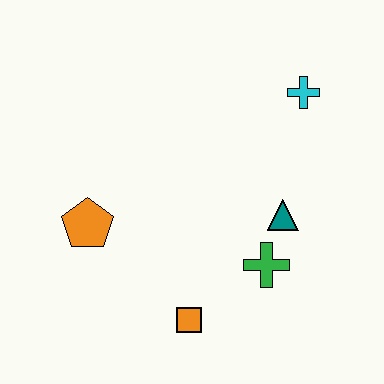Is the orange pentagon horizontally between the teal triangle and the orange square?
No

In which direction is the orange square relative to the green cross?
The orange square is to the left of the green cross.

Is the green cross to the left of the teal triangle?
Yes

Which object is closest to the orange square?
The green cross is closest to the orange square.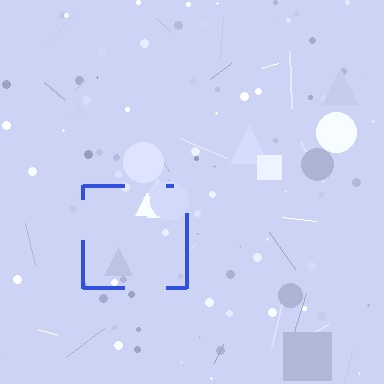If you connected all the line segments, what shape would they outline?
They would outline a square.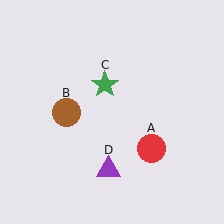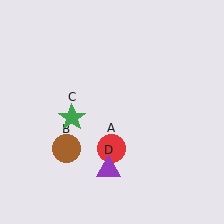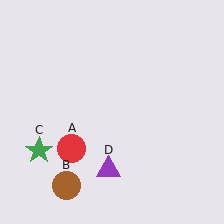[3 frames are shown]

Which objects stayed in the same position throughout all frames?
Purple triangle (object D) remained stationary.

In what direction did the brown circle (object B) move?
The brown circle (object B) moved down.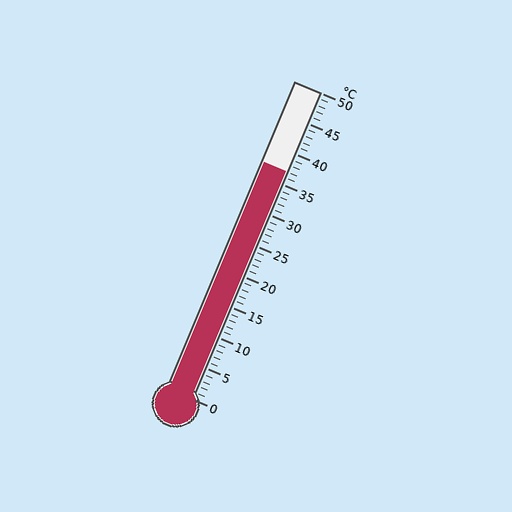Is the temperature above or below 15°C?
The temperature is above 15°C.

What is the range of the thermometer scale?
The thermometer scale ranges from 0°C to 50°C.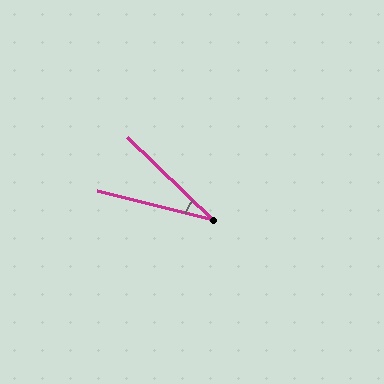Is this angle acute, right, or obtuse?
It is acute.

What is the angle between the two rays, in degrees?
Approximately 30 degrees.